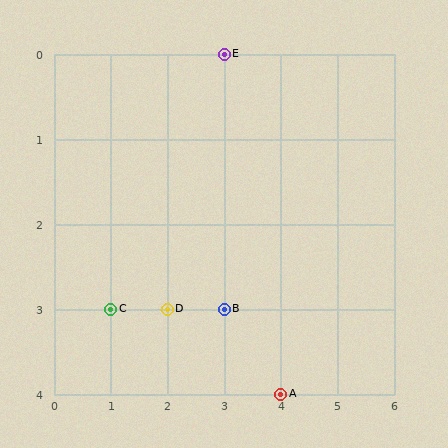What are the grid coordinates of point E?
Point E is at grid coordinates (3, 0).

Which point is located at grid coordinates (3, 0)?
Point E is at (3, 0).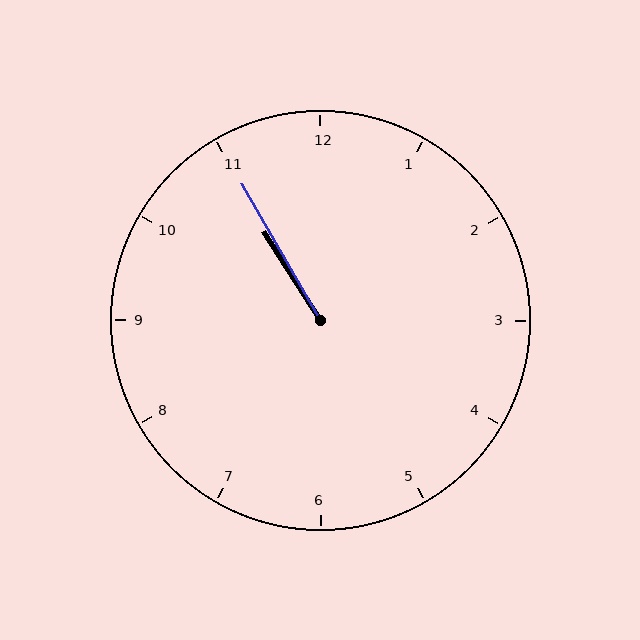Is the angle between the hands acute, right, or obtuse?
It is acute.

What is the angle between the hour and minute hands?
Approximately 2 degrees.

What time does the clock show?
10:55.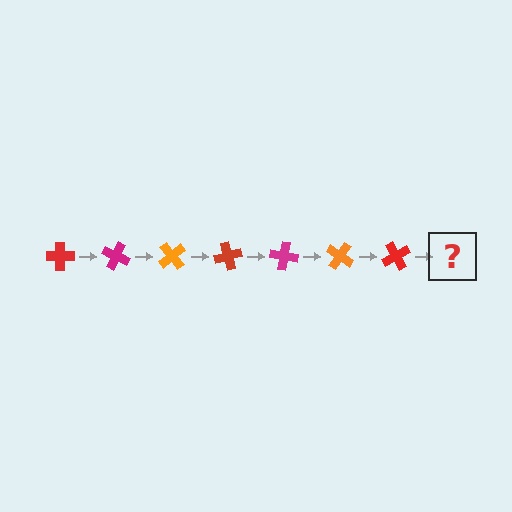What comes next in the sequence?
The next element should be a magenta cross, rotated 175 degrees from the start.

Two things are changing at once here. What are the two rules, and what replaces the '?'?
The two rules are that it rotates 25 degrees each step and the color cycles through red, magenta, and orange. The '?' should be a magenta cross, rotated 175 degrees from the start.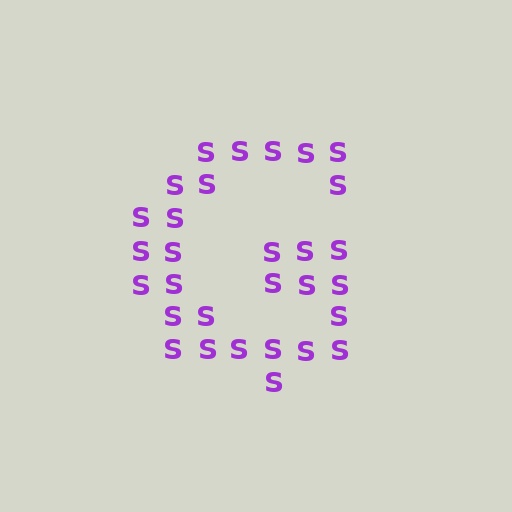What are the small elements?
The small elements are letter S's.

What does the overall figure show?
The overall figure shows the letter G.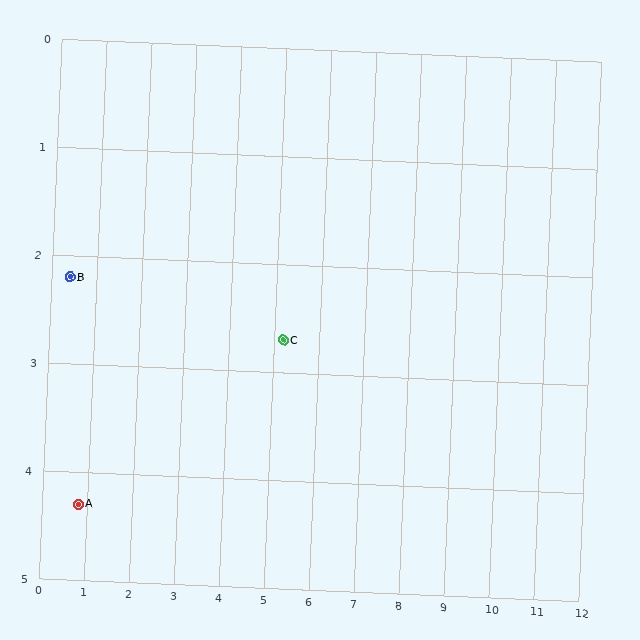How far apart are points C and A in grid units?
Points C and A are about 4.7 grid units apart.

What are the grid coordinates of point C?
Point C is at approximately (5.2, 2.7).